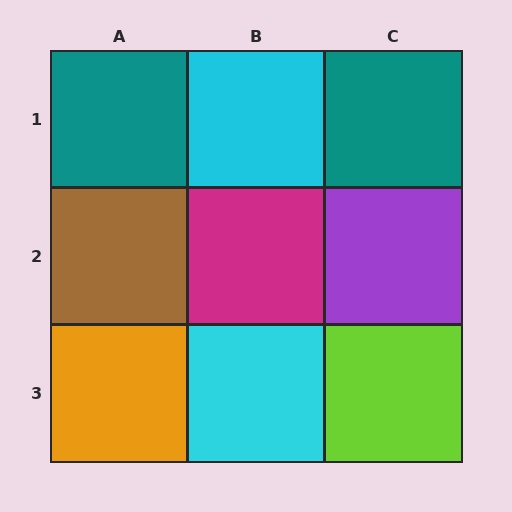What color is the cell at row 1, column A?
Teal.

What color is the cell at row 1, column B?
Cyan.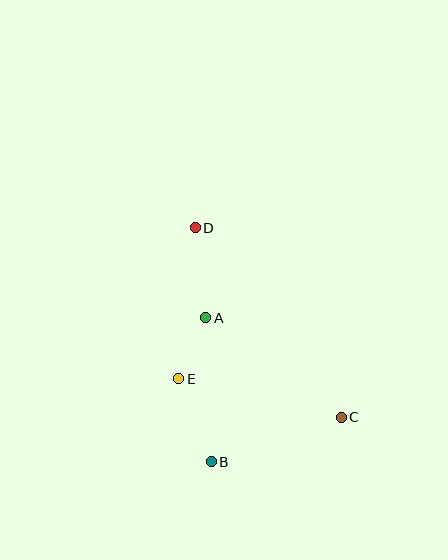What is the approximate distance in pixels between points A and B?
The distance between A and B is approximately 144 pixels.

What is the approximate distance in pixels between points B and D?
The distance between B and D is approximately 234 pixels.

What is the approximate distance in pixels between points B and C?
The distance between B and C is approximately 137 pixels.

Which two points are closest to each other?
Points A and E are closest to each other.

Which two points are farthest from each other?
Points C and D are farthest from each other.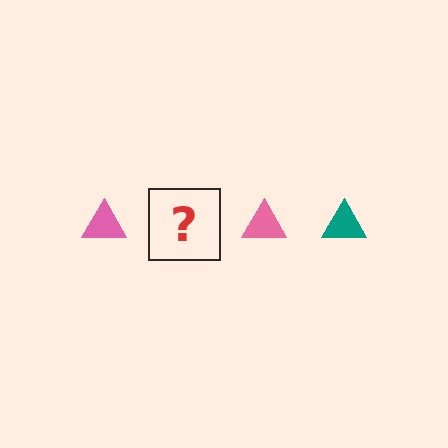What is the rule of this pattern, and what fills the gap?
The rule is that the pattern cycles through pink, teal triangles. The gap should be filled with a teal triangle.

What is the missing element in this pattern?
The missing element is a teal triangle.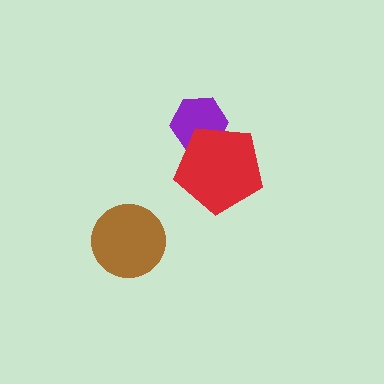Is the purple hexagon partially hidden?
Yes, it is partially covered by another shape.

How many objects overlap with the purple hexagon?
1 object overlaps with the purple hexagon.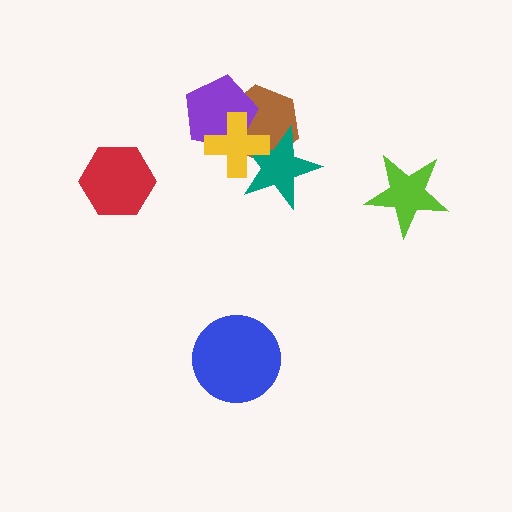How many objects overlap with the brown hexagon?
3 objects overlap with the brown hexagon.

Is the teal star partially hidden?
Yes, it is partially covered by another shape.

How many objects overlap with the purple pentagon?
2 objects overlap with the purple pentagon.